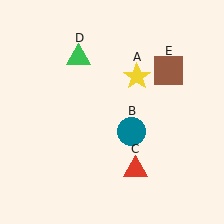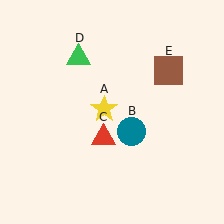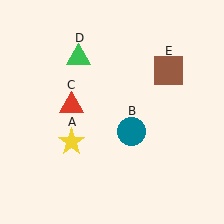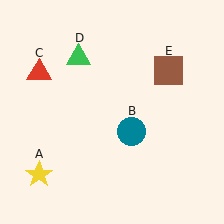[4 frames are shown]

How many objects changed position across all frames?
2 objects changed position: yellow star (object A), red triangle (object C).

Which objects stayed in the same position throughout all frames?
Teal circle (object B) and green triangle (object D) and brown square (object E) remained stationary.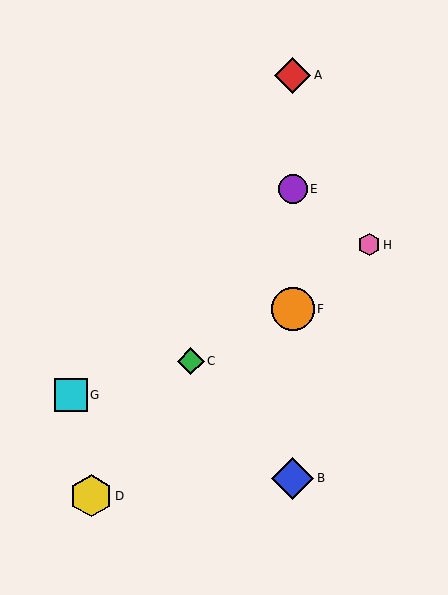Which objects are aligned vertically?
Objects A, B, E, F are aligned vertically.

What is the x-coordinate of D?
Object D is at x≈91.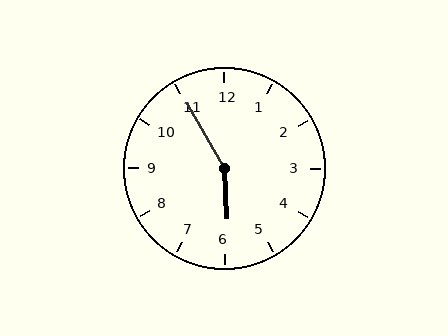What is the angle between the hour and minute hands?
Approximately 152 degrees.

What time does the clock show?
5:55.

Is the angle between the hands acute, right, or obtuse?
It is obtuse.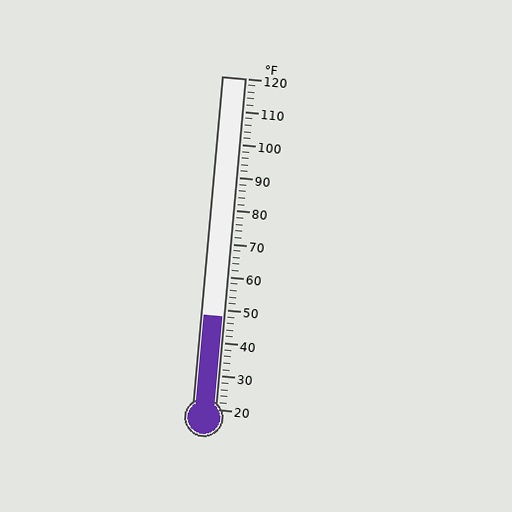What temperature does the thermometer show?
The thermometer shows approximately 48°F.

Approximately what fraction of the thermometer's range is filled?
The thermometer is filled to approximately 30% of its range.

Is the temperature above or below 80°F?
The temperature is below 80°F.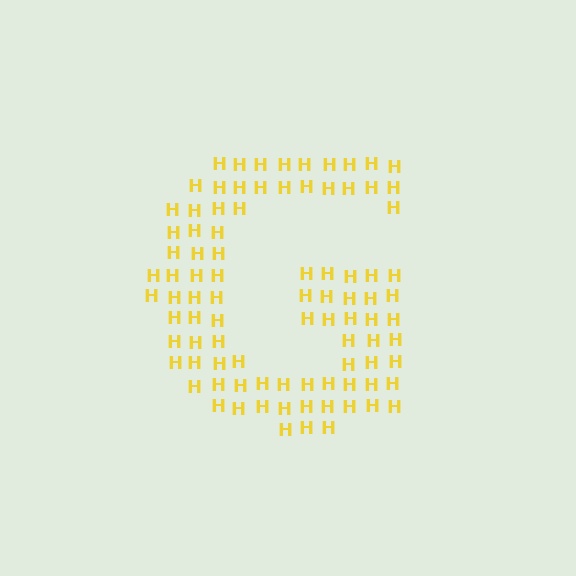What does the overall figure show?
The overall figure shows the letter G.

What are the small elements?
The small elements are letter H's.